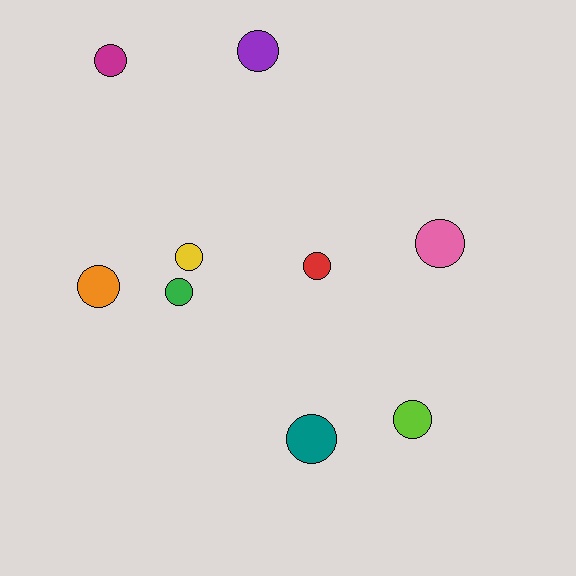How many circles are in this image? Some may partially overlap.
There are 9 circles.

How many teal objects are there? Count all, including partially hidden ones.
There is 1 teal object.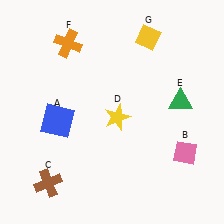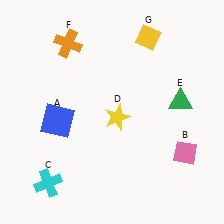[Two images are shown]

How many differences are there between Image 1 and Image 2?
There is 1 difference between the two images.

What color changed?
The cross (C) changed from brown in Image 1 to cyan in Image 2.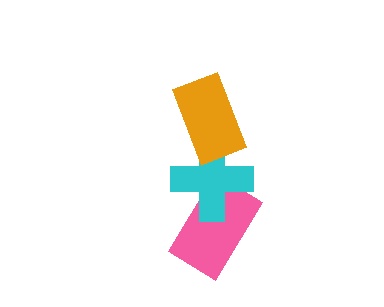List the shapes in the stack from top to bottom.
From top to bottom: the orange rectangle, the cyan cross, the pink rectangle.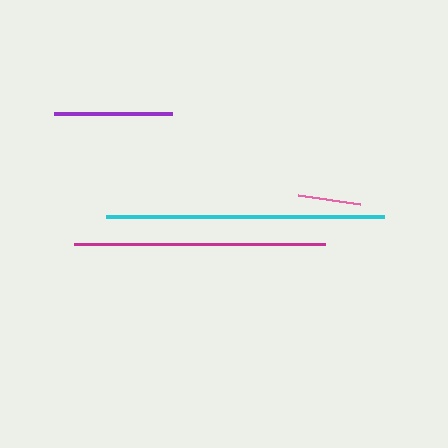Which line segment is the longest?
The cyan line is the longest at approximately 279 pixels.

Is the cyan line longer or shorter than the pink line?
The cyan line is longer than the pink line.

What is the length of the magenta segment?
The magenta segment is approximately 251 pixels long.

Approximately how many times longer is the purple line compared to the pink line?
The purple line is approximately 1.9 times the length of the pink line.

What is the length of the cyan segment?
The cyan segment is approximately 279 pixels long.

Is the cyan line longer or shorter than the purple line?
The cyan line is longer than the purple line.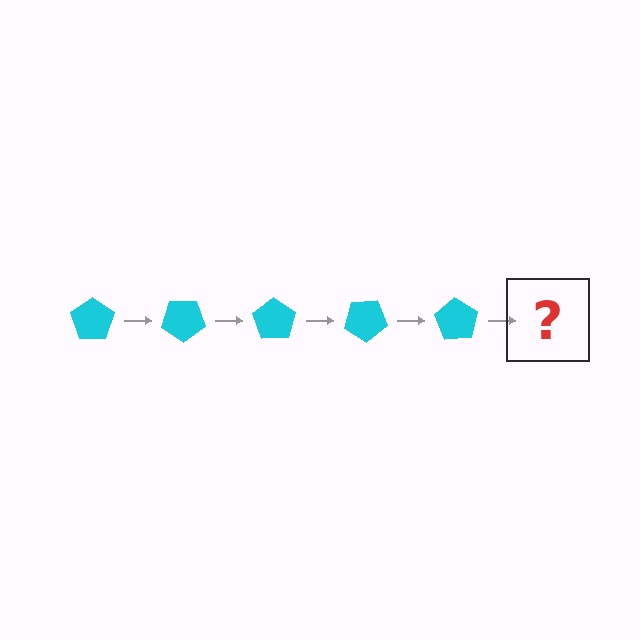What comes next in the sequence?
The next element should be a cyan pentagon rotated 175 degrees.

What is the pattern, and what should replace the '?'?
The pattern is that the pentagon rotates 35 degrees each step. The '?' should be a cyan pentagon rotated 175 degrees.